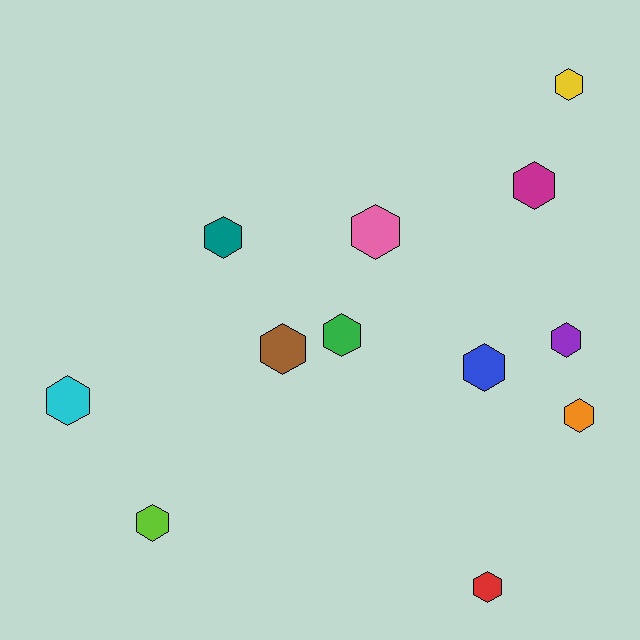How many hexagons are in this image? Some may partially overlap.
There are 12 hexagons.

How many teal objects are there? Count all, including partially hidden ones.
There is 1 teal object.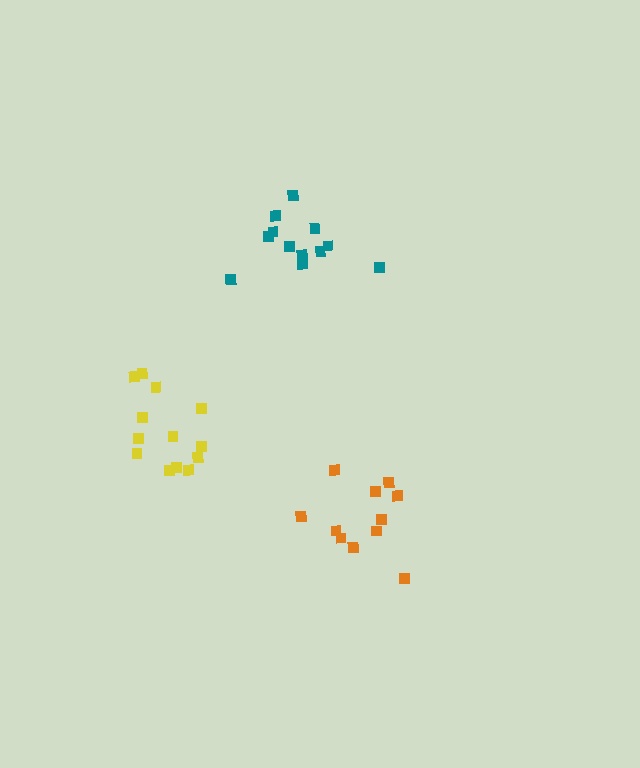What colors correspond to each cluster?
The clusters are colored: orange, yellow, teal.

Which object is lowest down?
The orange cluster is bottommost.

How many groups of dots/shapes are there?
There are 3 groups.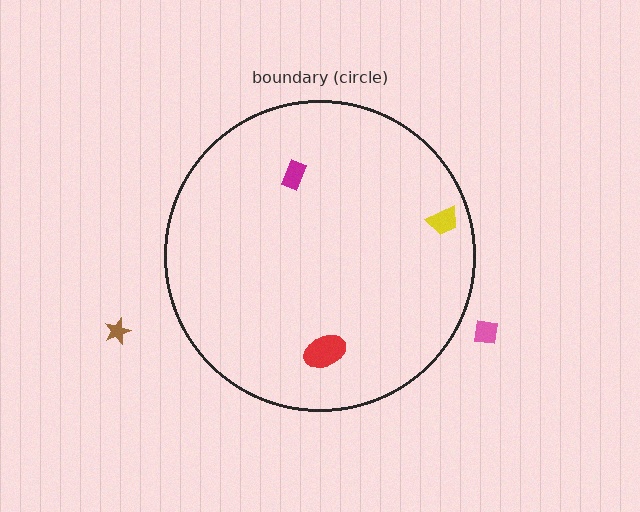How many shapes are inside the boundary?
3 inside, 2 outside.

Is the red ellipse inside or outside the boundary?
Inside.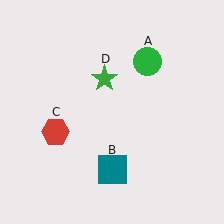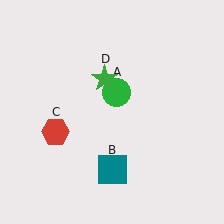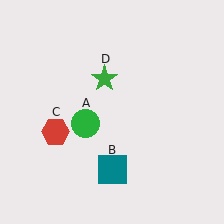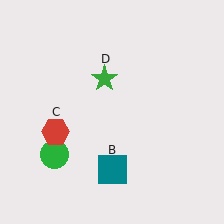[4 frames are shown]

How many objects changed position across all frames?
1 object changed position: green circle (object A).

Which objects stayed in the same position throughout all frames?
Teal square (object B) and red hexagon (object C) and green star (object D) remained stationary.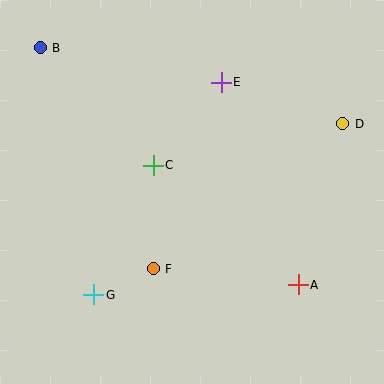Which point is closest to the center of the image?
Point C at (153, 165) is closest to the center.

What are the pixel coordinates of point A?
Point A is at (298, 285).